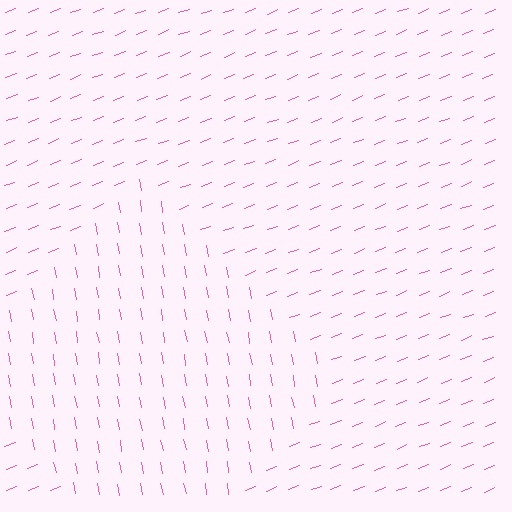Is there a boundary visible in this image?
Yes, there is a texture boundary formed by a change in line orientation.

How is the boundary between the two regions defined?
The boundary is defined purely by a change in line orientation (approximately 79 degrees difference). All lines are the same color and thickness.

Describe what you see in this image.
The image is filled with small pink line segments. A diamond region in the image has lines oriented differently from the surrounding lines, creating a visible texture boundary.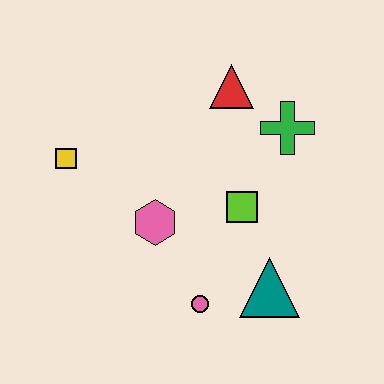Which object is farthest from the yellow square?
The teal triangle is farthest from the yellow square.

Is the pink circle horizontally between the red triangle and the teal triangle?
No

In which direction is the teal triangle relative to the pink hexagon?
The teal triangle is to the right of the pink hexagon.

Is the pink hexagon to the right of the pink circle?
No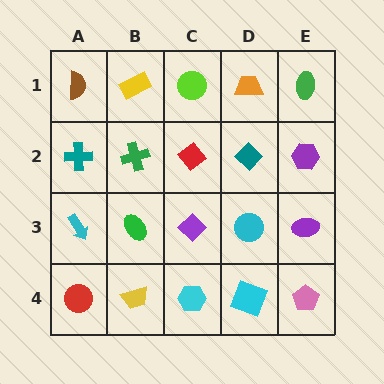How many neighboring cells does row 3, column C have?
4.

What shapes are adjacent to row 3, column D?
A teal diamond (row 2, column D), a cyan square (row 4, column D), a purple diamond (row 3, column C), a purple ellipse (row 3, column E).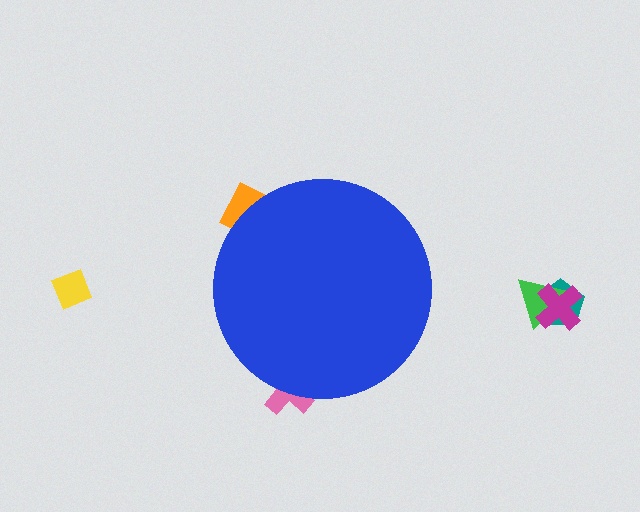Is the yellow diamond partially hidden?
No, the yellow diamond is fully visible.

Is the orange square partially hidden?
Yes, the orange square is partially hidden behind the blue circle.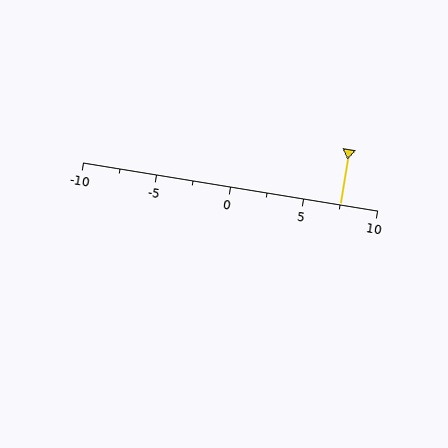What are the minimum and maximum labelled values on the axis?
The axis runs from -10 to 10.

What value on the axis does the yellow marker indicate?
The marker indicates approximately 7.5.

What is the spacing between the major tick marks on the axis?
The major ticks are spaced 5 apart.